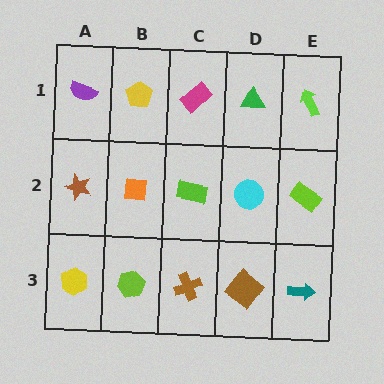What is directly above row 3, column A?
A brown star.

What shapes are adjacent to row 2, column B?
A yellow pentagon (row 1, column B), a lime hexagon (row 3, column B), a brown star (row 2, column A), a lime rectangle (row 2, column C).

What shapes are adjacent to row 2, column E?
A lime arrow (row 1, column E), a teal arrow (row 3, column E), a cyan circle (row 2, column D).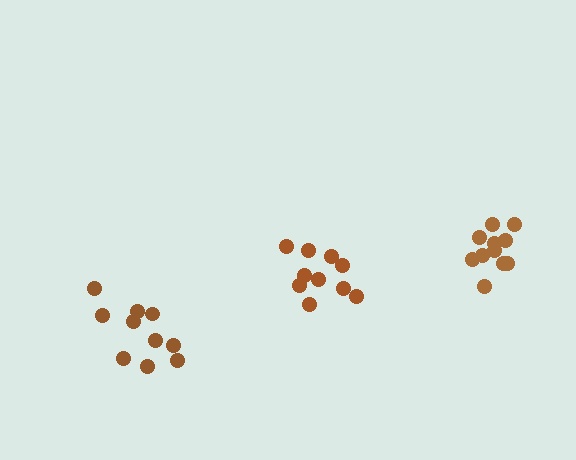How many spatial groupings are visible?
There are 3 spatial groupings.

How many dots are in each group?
Group 1: 10 dots, Group 2: 11 dots, Group 3: 10 dots (31 total).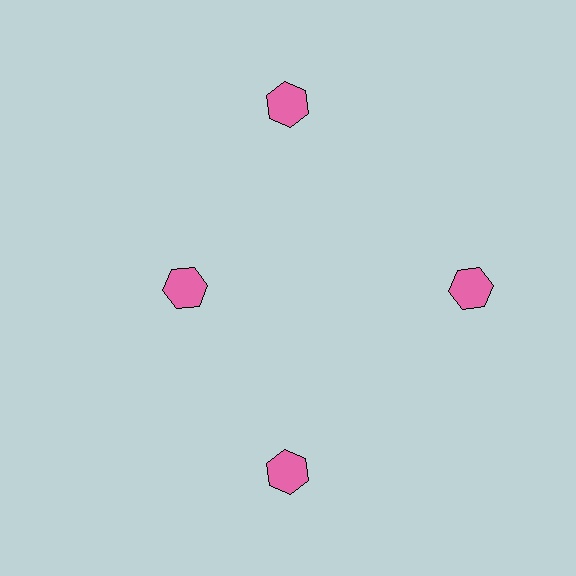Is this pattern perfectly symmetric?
No. The 4 pink hexagons are arranged in a ring, but one element near the 9 o'clock position is pulled inward toward the center, breaking the 4-fold rotational symmetry.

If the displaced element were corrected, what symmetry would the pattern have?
It would have 4-fold rotational symmetry — the pattern would map onto itself every 90 degrees.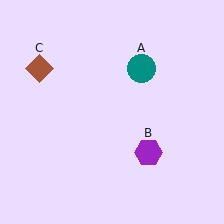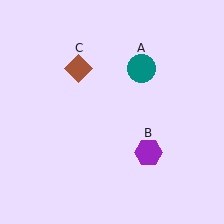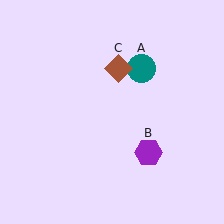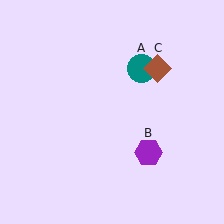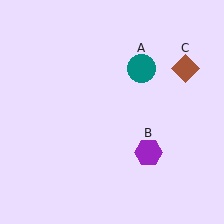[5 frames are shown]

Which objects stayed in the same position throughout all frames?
Teal circle (object A) and purple hexagon (object B) remained stationary.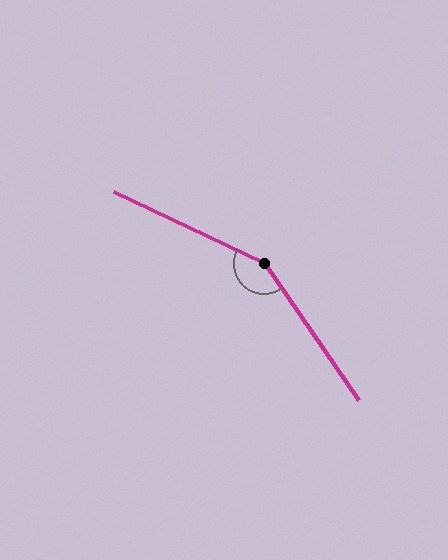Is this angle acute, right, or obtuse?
It is obtuse.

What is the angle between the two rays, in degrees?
Approximately 150 degrees.